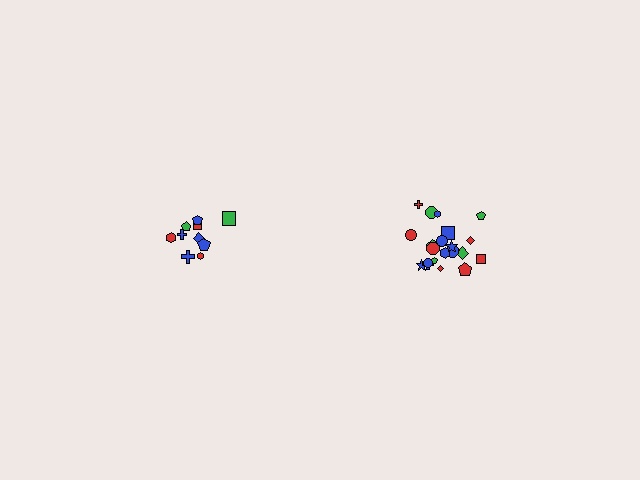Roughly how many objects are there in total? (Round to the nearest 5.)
Roughly 30 objects in total.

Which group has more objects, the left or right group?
The right group.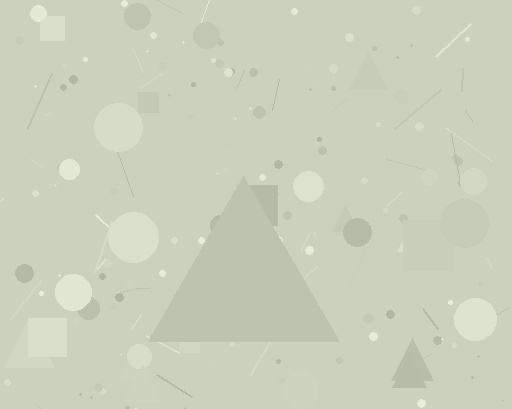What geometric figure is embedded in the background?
A triangle is embedded in the background.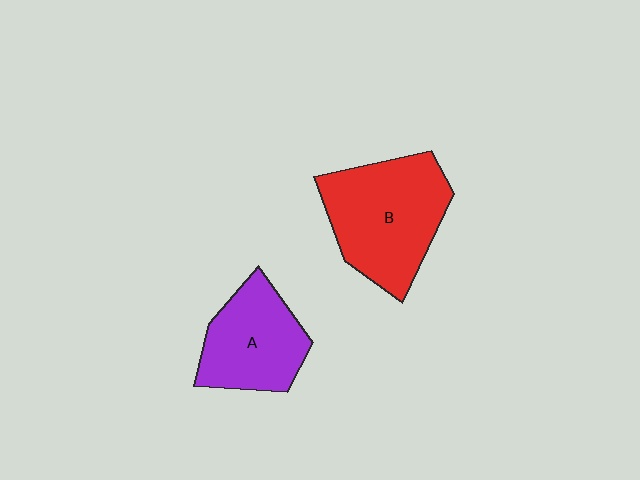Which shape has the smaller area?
Shape A (purple).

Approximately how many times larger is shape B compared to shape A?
Approximately 1.4 times.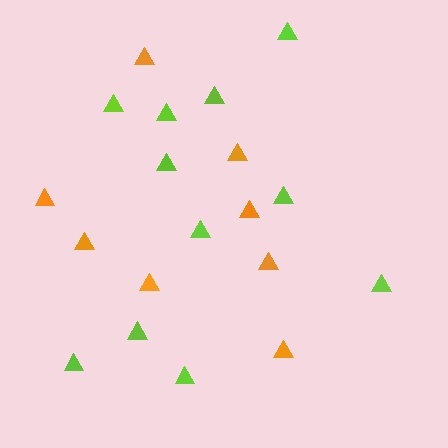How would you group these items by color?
There are 2 groups: one group of orange triangles (8) and one group of lime triangles (11).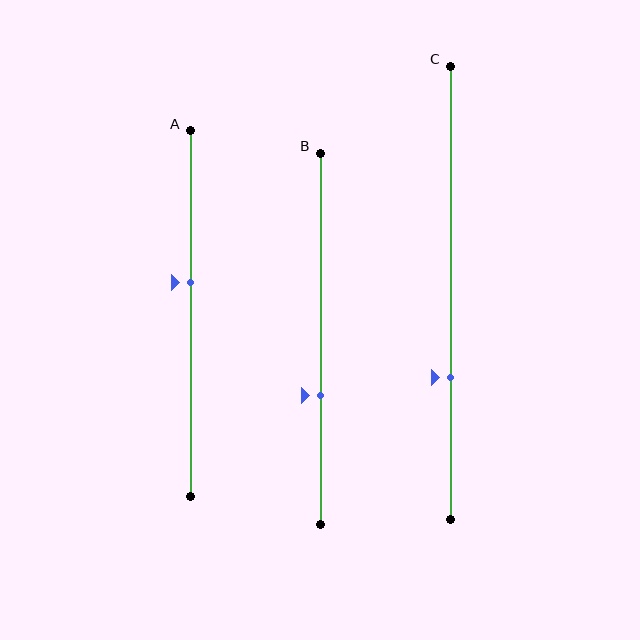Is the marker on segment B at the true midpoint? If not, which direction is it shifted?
No, the marker on segment B is shifted downward by about 15% of the segment length.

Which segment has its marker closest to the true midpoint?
Segment A has its marker closest to the true midpoint.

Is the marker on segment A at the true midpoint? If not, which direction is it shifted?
No, the marker on segment A is shifted upward by about 9% of the segment length.